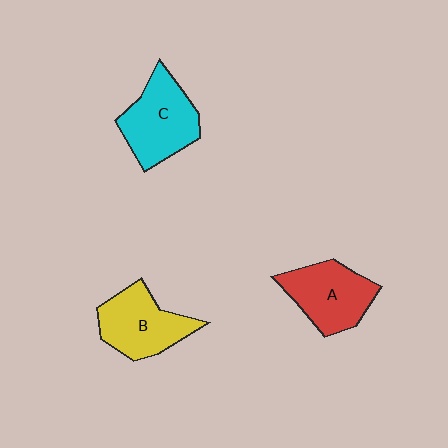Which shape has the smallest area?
Shape A (red).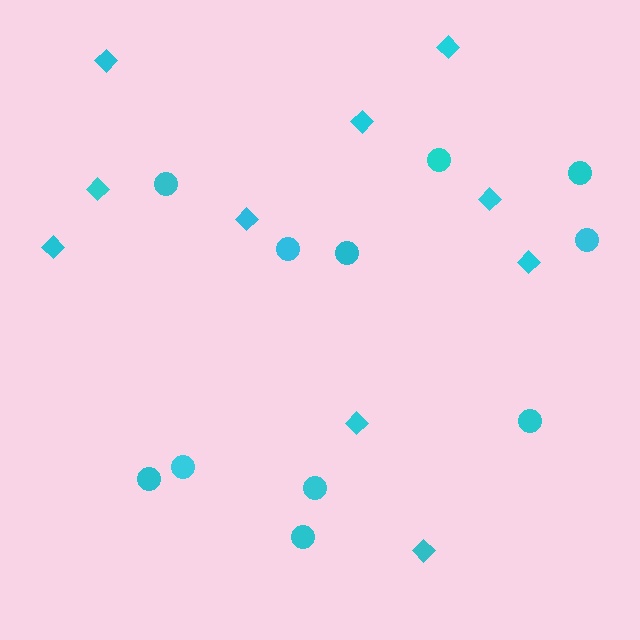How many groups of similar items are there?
There are 2 groups: one group of circles (11) and one group of diamonds (10).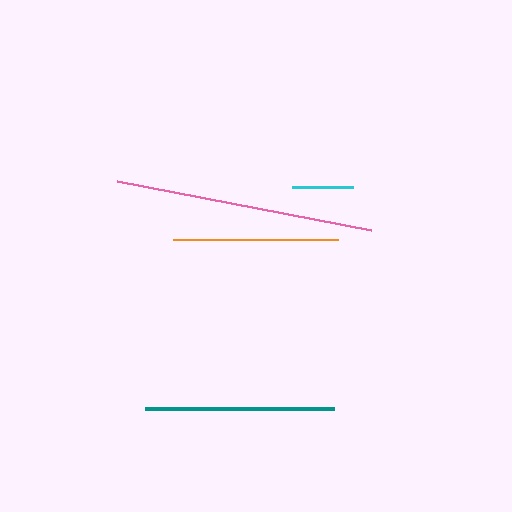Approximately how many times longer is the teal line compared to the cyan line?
The teal line is approximately 3.1 times the length of the cyan line.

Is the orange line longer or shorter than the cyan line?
The orange line is longer than the cyan line.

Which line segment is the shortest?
The cyan line is the shortest at approximately 61 pixels.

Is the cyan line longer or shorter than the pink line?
The pink line is longer than the cyan line.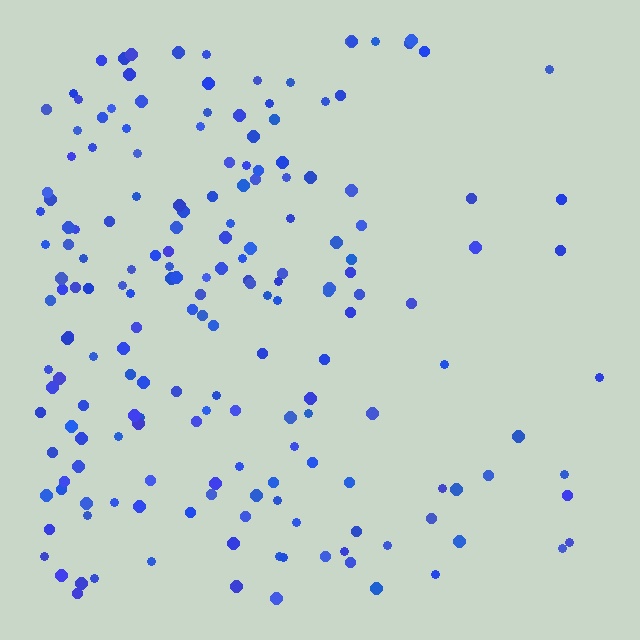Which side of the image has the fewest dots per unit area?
The right.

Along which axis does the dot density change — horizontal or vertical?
Horizontal.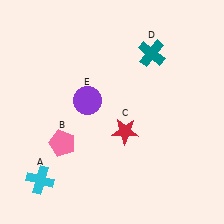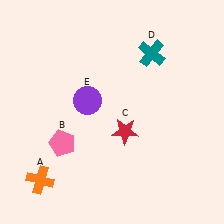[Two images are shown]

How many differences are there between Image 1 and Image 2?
There is 1 difference between the two images.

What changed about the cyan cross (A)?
In Image 1, A is cyan. In Image 2, it changed to orange.